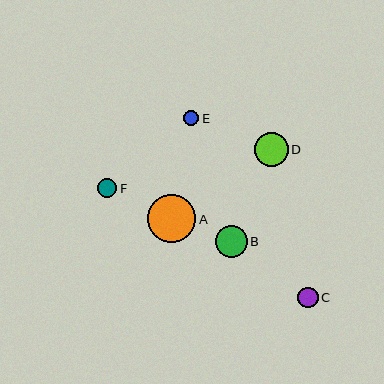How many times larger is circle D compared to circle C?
Circle D is approximately 1.6 times the size of circle C.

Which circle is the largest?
Circle A is the largest with a size of approximately 48 pixels.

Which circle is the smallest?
Circle E is the smallest with a size of approximately 15 pixels.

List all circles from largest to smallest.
From largest to smallest: A, D, B, C, F, E.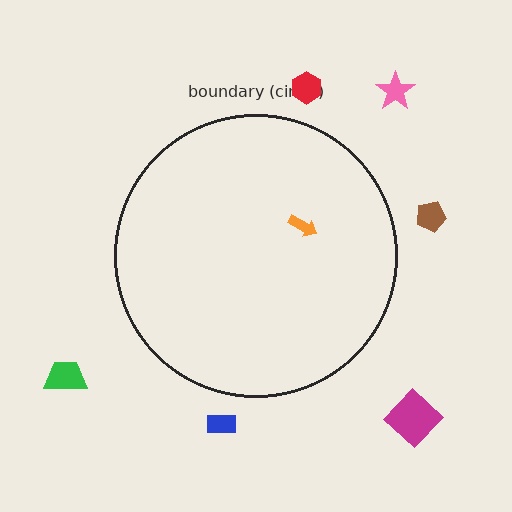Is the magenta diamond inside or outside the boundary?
Outside.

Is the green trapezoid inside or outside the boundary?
Outside.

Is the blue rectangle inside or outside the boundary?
Outside.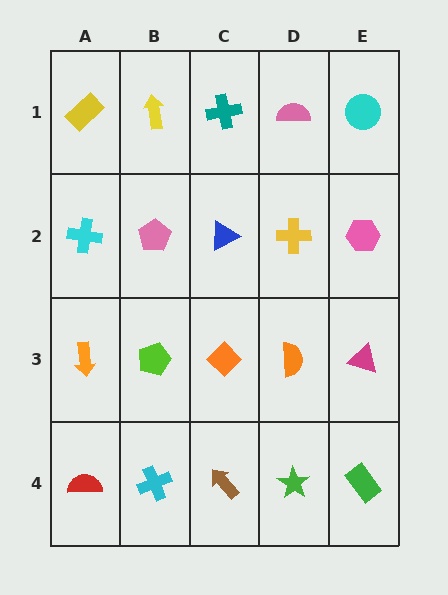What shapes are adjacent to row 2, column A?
A yellow rectangle (row 1, column A), an orange arrow (row 3, column A), a pink pentagon (row 2, column B).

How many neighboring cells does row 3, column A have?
3.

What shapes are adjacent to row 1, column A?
A cyan cross (row 2, column A), a yellow arrow (row 1, column B).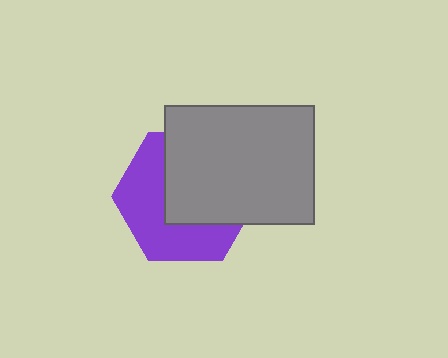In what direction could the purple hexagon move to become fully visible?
The purple hexagon could move toward the lower-left. That would shift it out from behind the gray rectangle entirely.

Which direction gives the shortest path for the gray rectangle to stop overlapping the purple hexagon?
Moving toward the upper-right gives the shortest separation.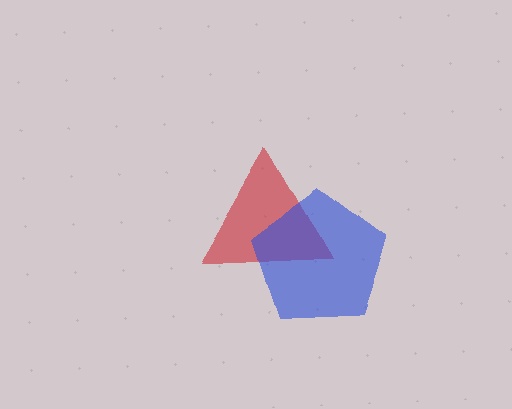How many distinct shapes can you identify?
There are 2 distinct shapes: a red triangle, a blue pentagon.